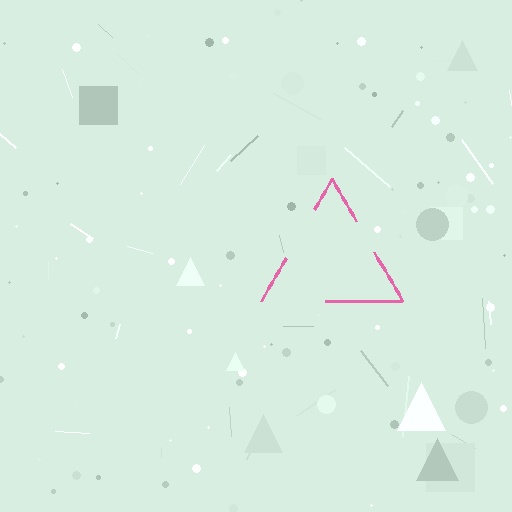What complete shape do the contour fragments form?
The contour fragments form a triangle.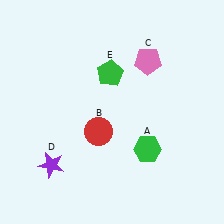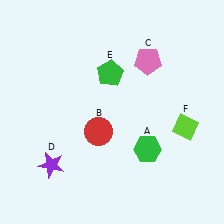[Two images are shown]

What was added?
A lime diamond (F) was added in Image 2.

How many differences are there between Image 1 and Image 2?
There is 1 difference between the two images.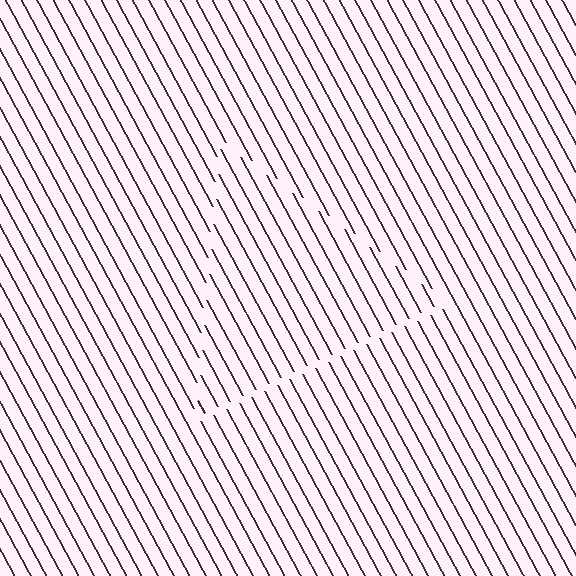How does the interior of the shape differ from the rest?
The interior of the shape contains the same grating, shifted by half a period — the contour is defined by the phase discontinuity where line-ends from the inner and outer gratings abut.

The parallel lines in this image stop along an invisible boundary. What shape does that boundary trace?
An illusory triangle. The interior of the shape contains the same grating, shifted by half a period — the contour is defined by the phase discontinuity where line-ends from the inner and outer gratings abut.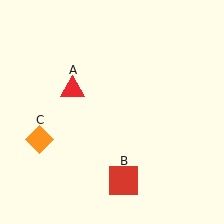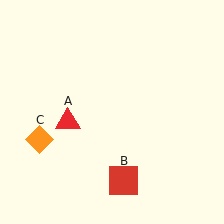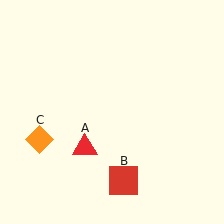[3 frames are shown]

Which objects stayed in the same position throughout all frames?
Red square (object B) and orange diamond (object C) remained stationary.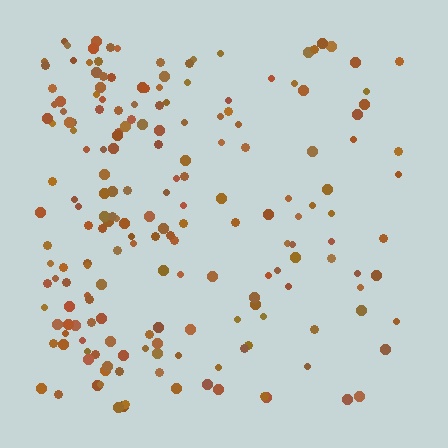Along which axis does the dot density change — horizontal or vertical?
Horizontal.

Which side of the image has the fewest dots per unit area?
The right.